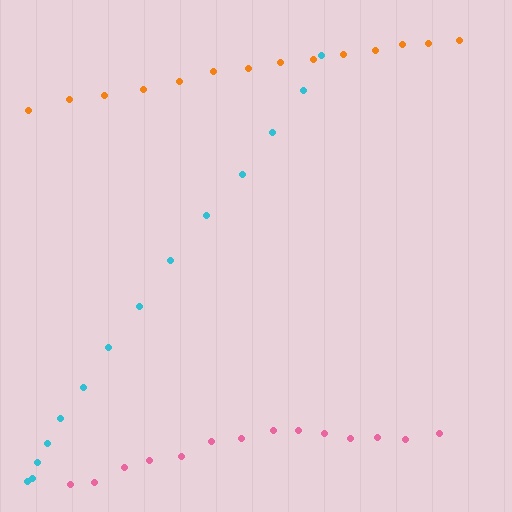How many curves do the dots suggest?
There are 3 distinct paths.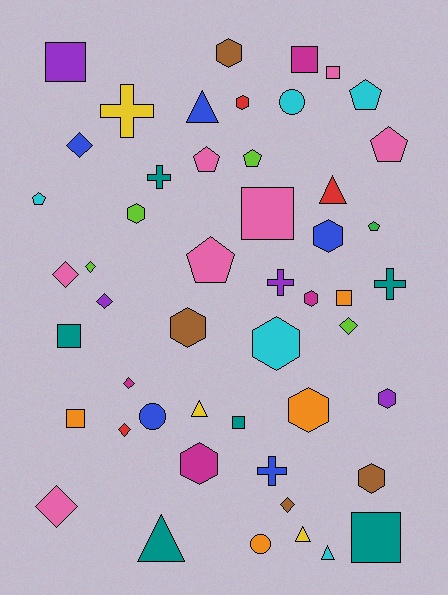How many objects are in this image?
There are 50 objects.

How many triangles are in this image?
There are 6 triangles.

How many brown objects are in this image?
There are 4 brown objects.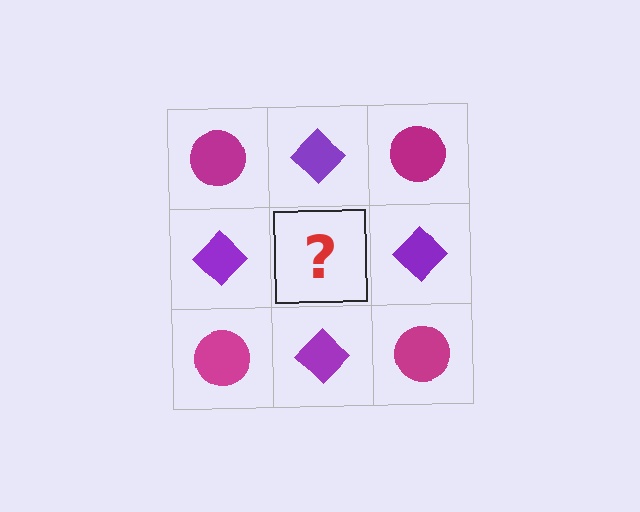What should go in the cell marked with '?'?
The missing cell should contain a magenta circle.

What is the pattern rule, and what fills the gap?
The rule is that it alternates magenta circle and purple diamond in a checkerboard pattern. The gap should be filled with a magenta circle.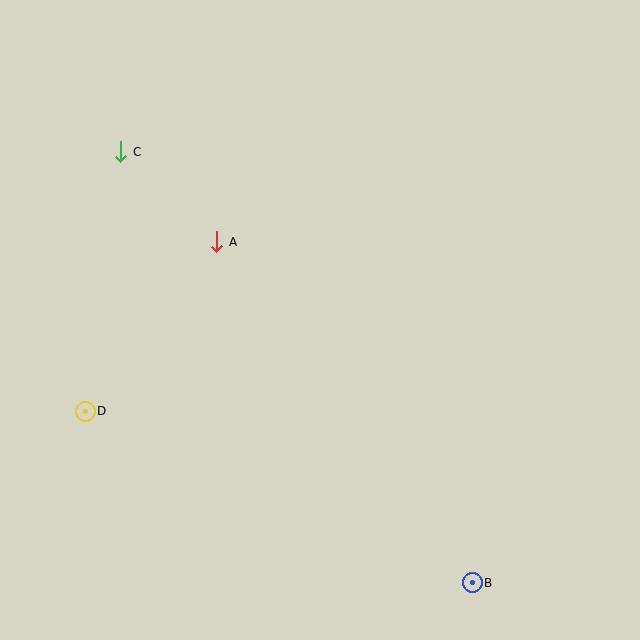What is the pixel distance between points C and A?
The distance between C and A is 132 pixels.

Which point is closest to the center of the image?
Point A at (217, 242) is closest to the center.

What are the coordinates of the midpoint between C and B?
The midpoint between C and B is at (296, 367).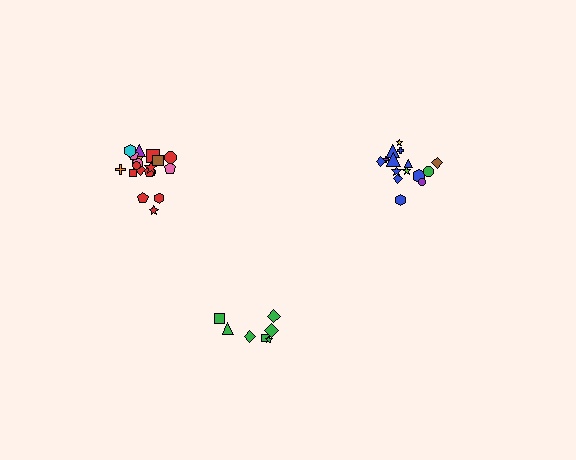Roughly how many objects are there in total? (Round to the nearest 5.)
Roughly 45 objects in total.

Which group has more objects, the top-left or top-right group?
The top-left group.